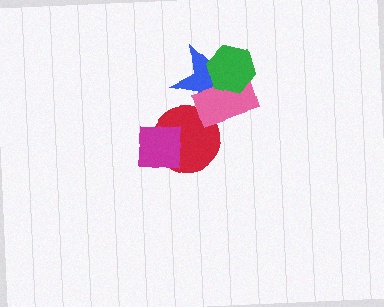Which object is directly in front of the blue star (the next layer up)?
The pink rectangle is directly in front of the blue star.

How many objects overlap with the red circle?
3 objects overlap with the red circle.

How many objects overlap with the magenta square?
1 object overlaps with the magenta square.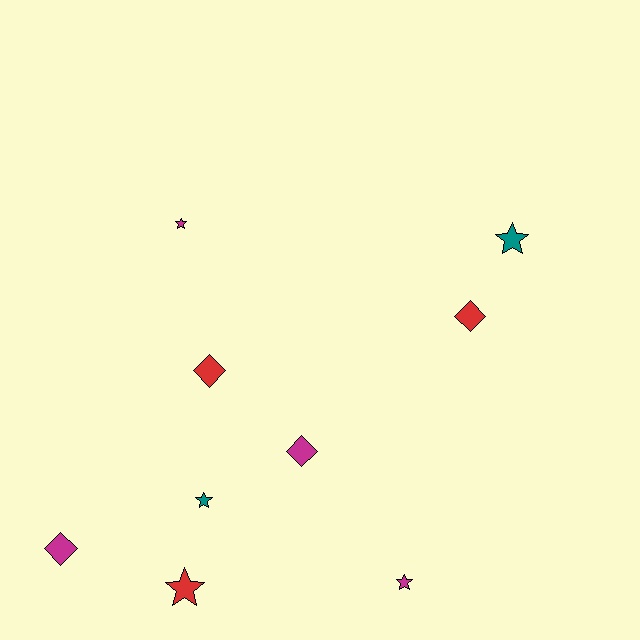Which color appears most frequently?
Magenta, with 4 objects.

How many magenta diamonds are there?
There are 2 magenta diamonds.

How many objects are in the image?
There are 9 objects.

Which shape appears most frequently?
Star, with 5 objects.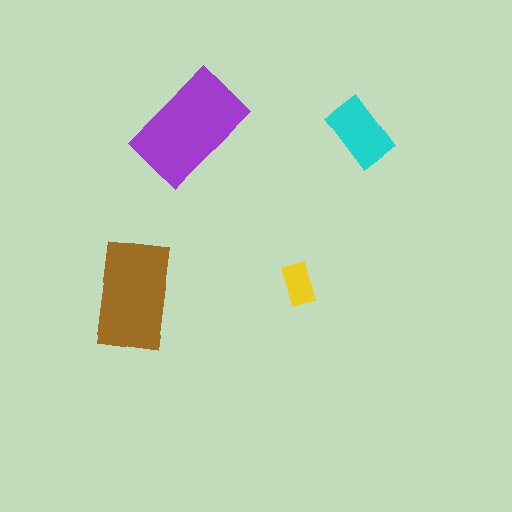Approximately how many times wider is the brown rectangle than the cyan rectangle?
About 1.5 times wider.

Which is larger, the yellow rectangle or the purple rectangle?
The purple one.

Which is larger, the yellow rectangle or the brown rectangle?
The brown one.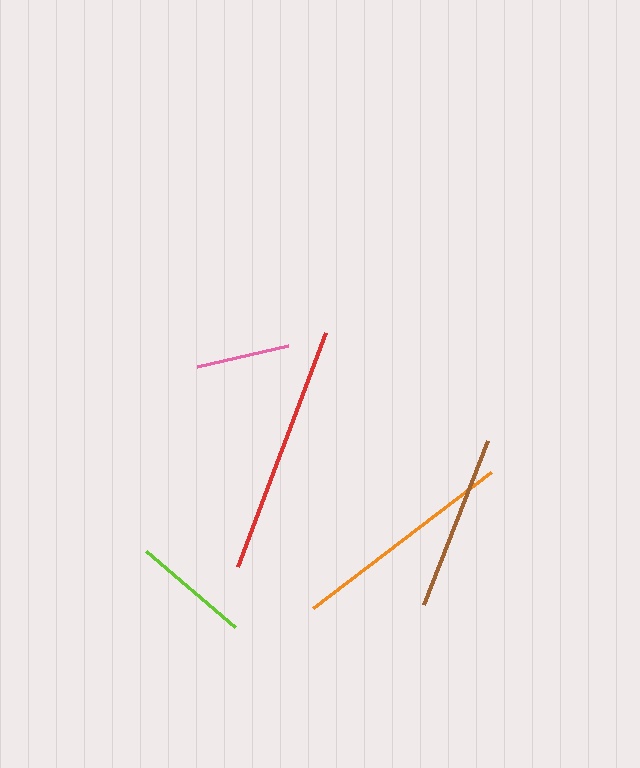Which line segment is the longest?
The red line is the longest at approximately 250 pixels.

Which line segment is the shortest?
The pink line is the shortest at approximately 93 pixels.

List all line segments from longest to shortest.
From longest to shortest: red, orange, brown, lime, pink.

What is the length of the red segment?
The red segment is approximately 250 pixels long.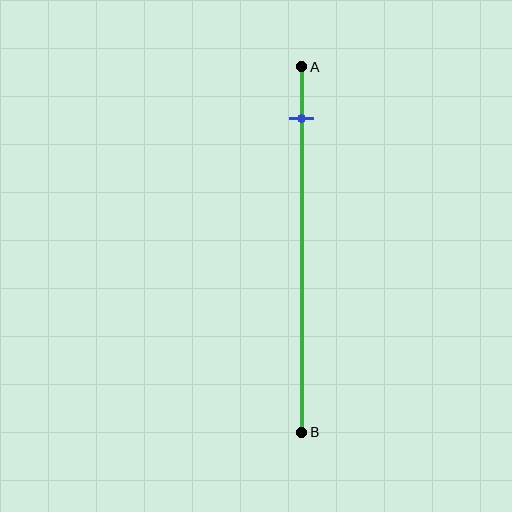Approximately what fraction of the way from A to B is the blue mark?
The blue mark is approximately 15% of the way from A to B.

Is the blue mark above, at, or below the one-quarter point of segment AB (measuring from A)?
The blue mark is above the one-quarter point of segment AB.